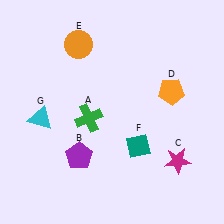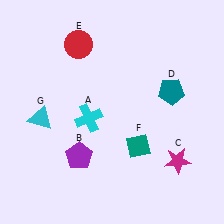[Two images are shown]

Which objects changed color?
A changed from green to cyan. D changed from orange to teal. E changed from orange to red.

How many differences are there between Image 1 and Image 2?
There are 3 differences between the two images.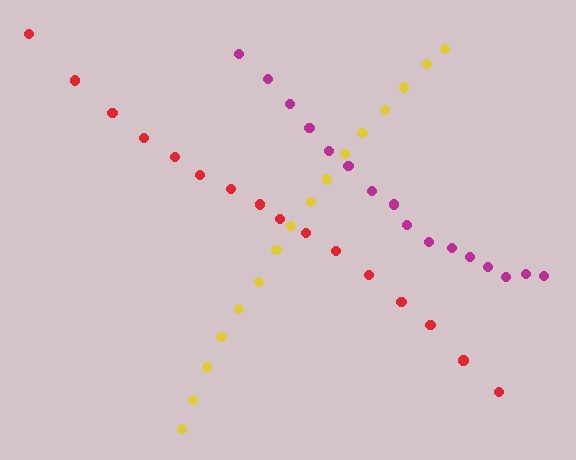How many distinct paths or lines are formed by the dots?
There are 3 distinct paths.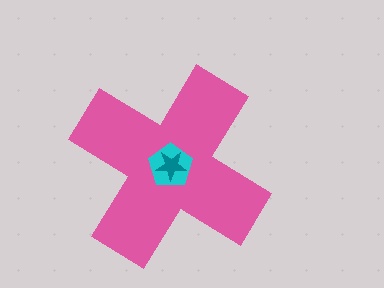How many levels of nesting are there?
3.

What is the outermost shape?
The pink cross.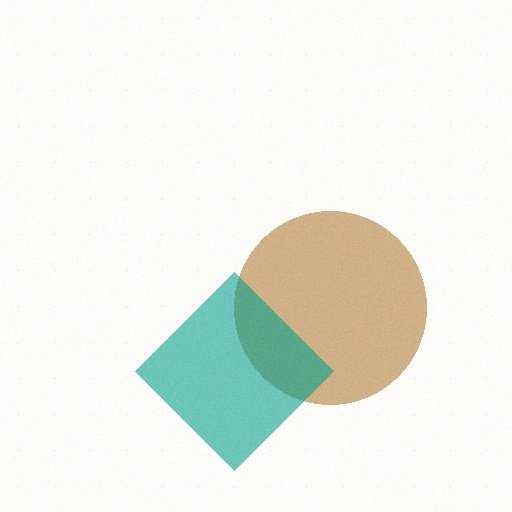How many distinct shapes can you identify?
There are 2 distinct shapes: a brown circle, a teal diamond.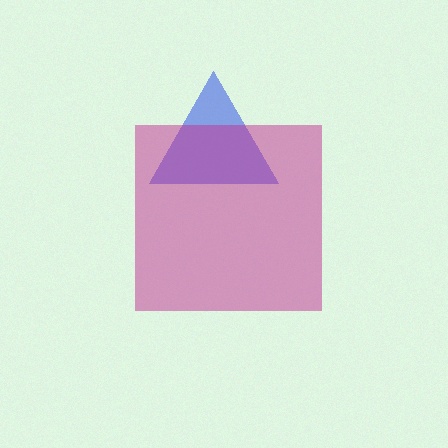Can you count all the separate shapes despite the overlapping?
Yes, there are 2 separate shapes.